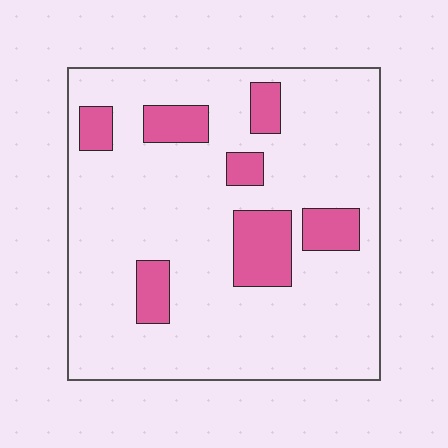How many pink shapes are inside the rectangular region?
7.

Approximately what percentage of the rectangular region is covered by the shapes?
Approximately 15%.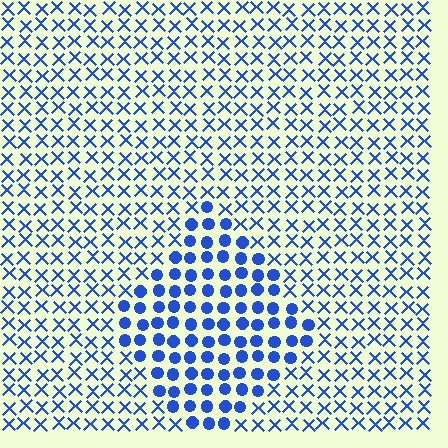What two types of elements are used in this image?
The image uses circles inside the diamond region and X marks outside it.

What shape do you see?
I see a diamond.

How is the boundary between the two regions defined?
The boundary is defined by a change in element shape: circles inside vs. X marks outside. All elements share the same color and spacing.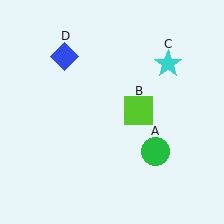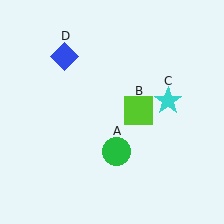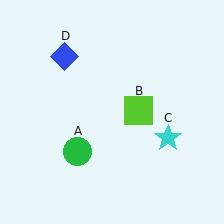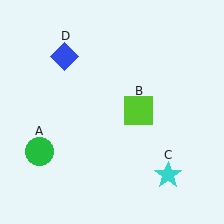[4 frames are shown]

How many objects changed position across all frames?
2 objects changed position: green circle (object A), cyan star (object C).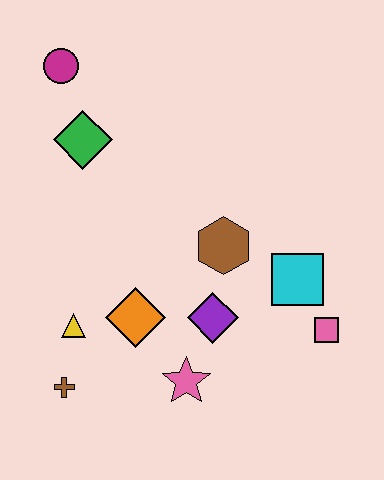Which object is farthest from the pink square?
The magenta circle is farthest from the pink square.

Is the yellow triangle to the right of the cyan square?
No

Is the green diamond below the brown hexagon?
No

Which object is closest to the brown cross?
The yellow triangle is closest to the brown cross.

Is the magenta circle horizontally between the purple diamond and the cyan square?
No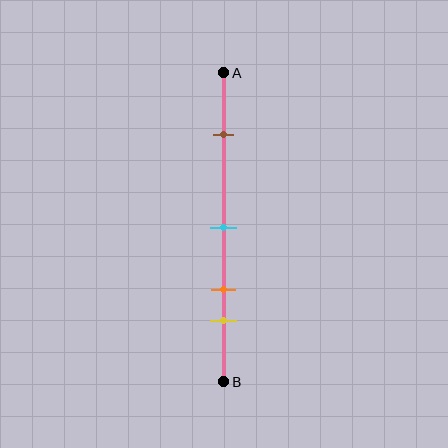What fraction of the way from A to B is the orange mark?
The orange mark is approximately 70% (0.7) of the way from A to B.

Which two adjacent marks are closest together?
The orange and yellow marks are the closest adjacent pair.